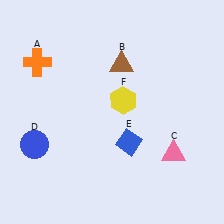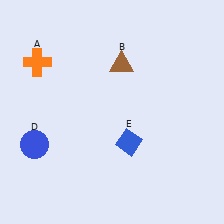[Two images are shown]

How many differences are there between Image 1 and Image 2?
There are 2 differences between the two images.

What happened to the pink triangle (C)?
The pink triangle (C) was removed in Image 2. It was in the bottom-right area of Image 1.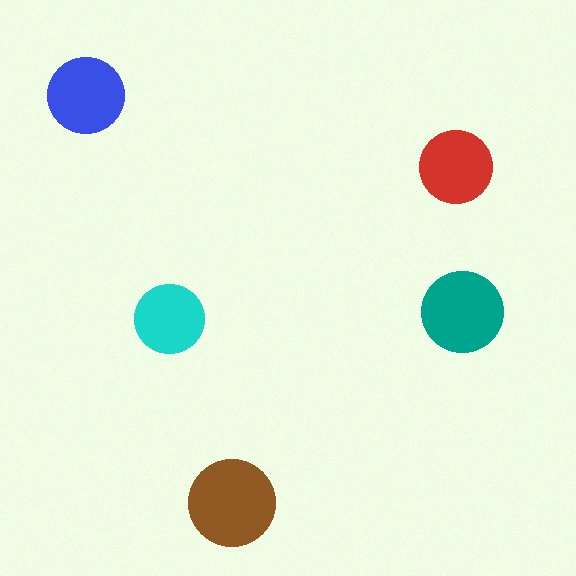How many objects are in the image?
There are 5 objects in the image.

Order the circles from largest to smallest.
the brown one, the teal one, the blue one, the red one, the cyan one.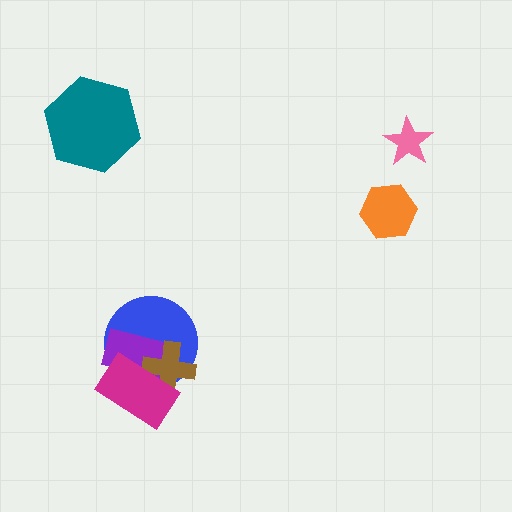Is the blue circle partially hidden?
Yes, it is partially covered by another shape.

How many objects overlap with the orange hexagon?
0 objects overlap with the orange hexagon.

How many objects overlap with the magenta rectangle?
3 objects overlap with the magenta rectangle.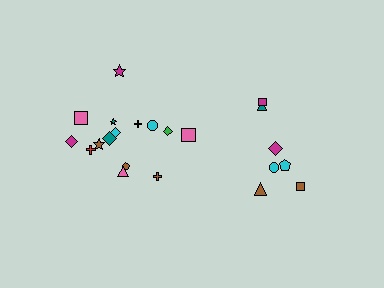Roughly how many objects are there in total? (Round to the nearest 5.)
Roughly 20 objects in total.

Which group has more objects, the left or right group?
The left group.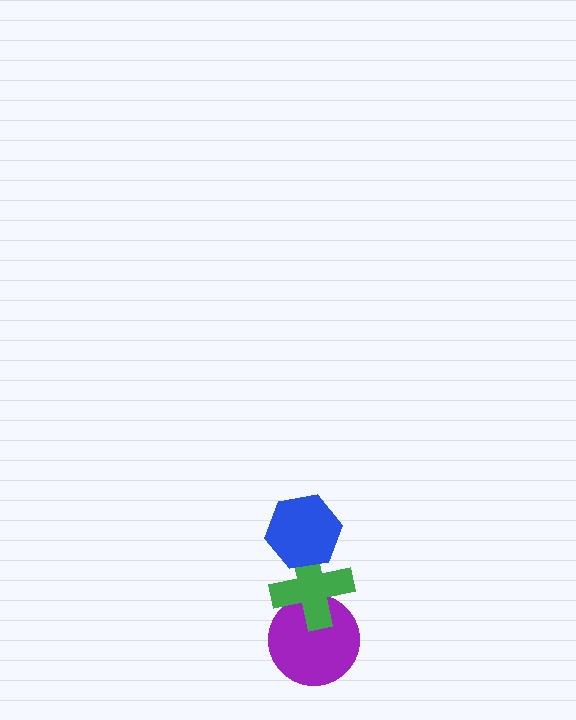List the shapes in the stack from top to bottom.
From top to bottom: the blue hexagon, the green cross, the purple circle.